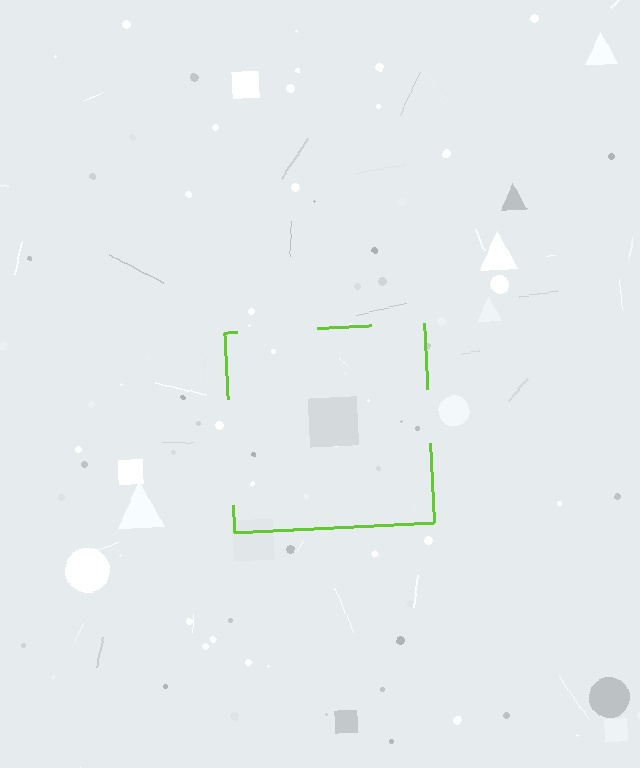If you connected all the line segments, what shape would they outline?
They would outline a square.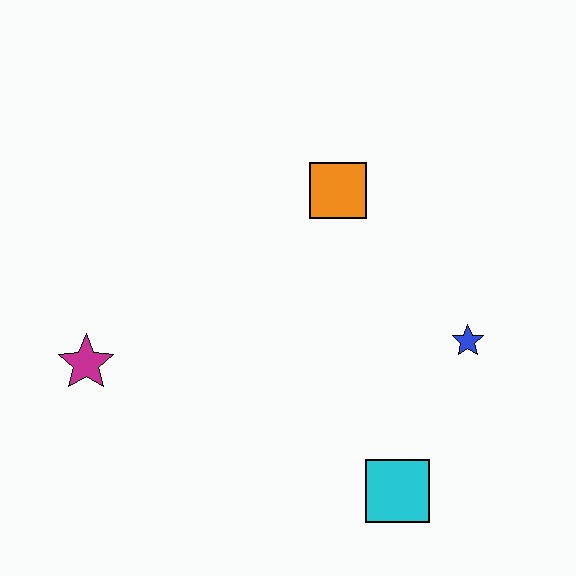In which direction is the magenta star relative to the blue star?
The magenta star is to the left of the blue star.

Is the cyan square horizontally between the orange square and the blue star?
Yes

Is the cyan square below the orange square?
Yes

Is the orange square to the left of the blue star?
Yes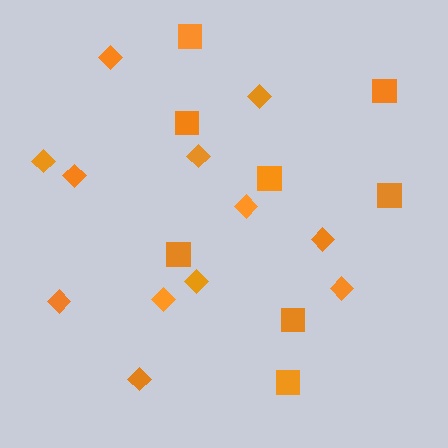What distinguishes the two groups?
There are 2 groups: one group of squares (8) and one group of diamonds (12).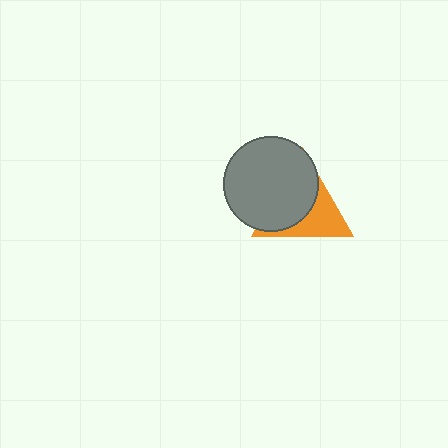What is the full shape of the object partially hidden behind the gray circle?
The partially hidden object is an orange triangle.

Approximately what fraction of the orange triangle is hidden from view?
Roughly 58% of the orange triangle is hidden behind the gray circle.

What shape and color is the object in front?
The object in front is a gray circle.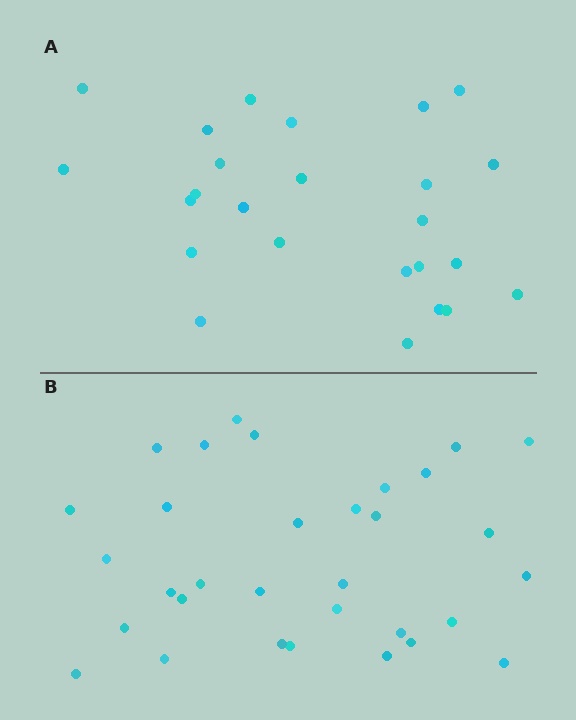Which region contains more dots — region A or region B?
Region B (the bottom region) has more dots.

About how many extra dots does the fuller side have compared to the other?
Region B has roughly 8 or so more dots than region A.